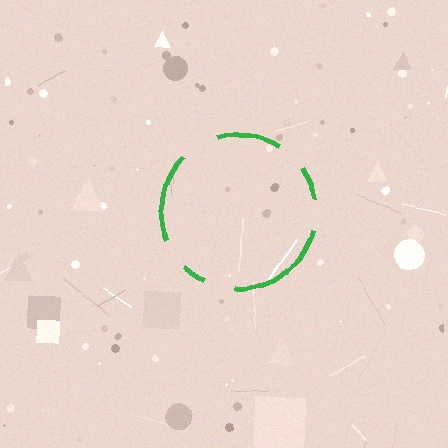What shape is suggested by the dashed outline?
The dashed outline suggests a circle.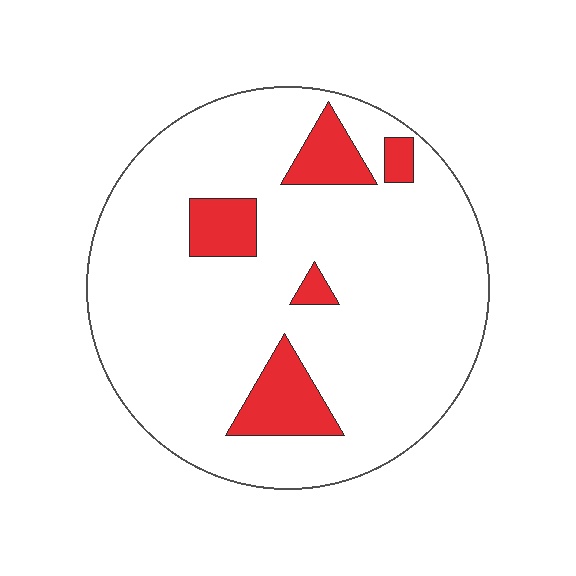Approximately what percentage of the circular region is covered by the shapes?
Approximately 15%.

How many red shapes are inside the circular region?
5.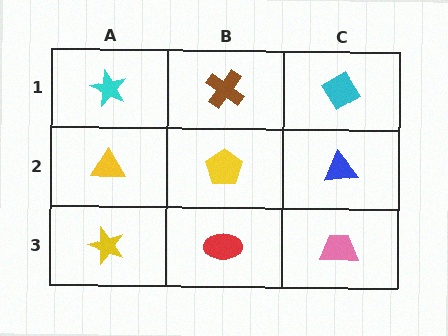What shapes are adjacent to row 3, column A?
A yellow triangle (row 2, column A), a red ellipse (row 3, column B).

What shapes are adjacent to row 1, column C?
A blue triangle (row 2, column C), a brown cross (row 1, column B).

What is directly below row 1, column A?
A yellow triangle.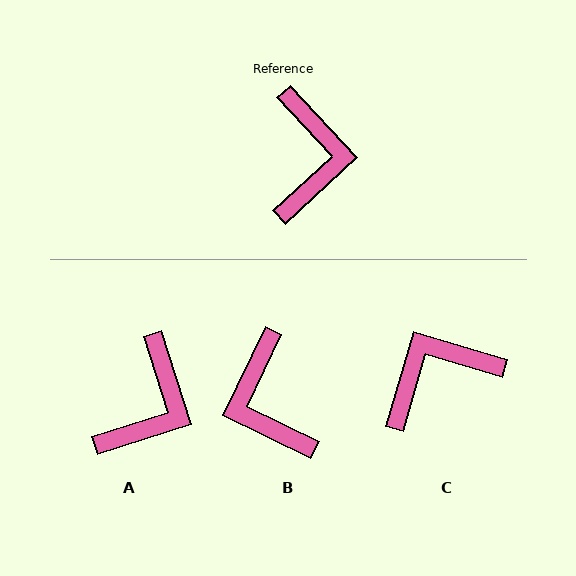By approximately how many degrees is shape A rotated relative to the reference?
Approximately 25 degrees clockwise.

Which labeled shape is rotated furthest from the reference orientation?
B, about 159 degrees away.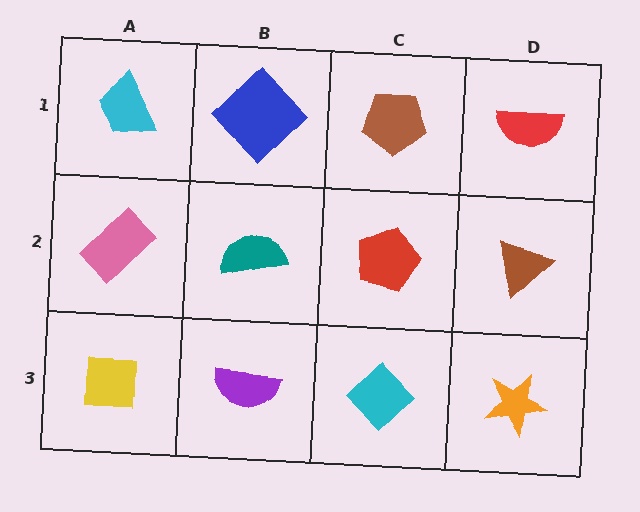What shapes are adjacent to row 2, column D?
A red semicircle (row 1, column D), an orange star (row 3, column D), a red pentagon (row 2, column C).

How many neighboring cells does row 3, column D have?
2.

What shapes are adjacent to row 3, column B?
A teal semicircle (row 2, column B), a yellow square (row 3, column A), a cyan diamond (row 3, column C).